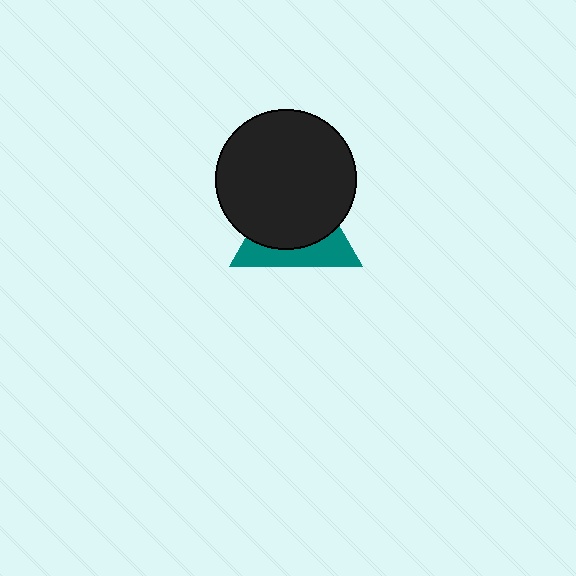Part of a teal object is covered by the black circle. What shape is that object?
It is a triangle.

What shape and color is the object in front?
The object in front is a black circle.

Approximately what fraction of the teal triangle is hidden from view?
Roughly 63% of the teal triangle is hidden behind the black circle.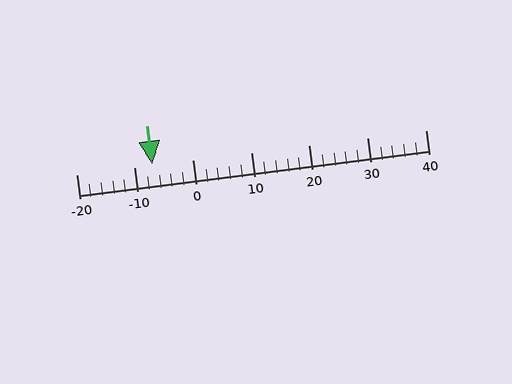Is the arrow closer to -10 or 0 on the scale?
The arrow is closer to -10.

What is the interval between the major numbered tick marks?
The major tick marks are spaced 10 units apart.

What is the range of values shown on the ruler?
The ruler shows values from -20 to 40.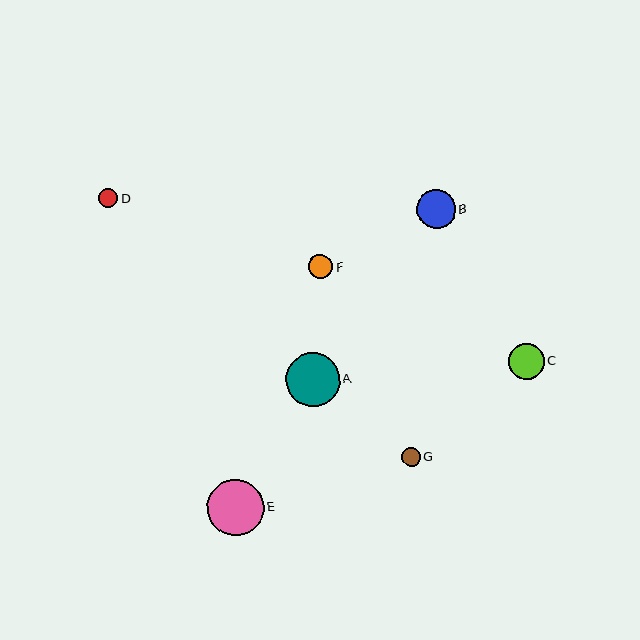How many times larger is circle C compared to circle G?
Circle C is approximately 1.8 times the size of circle G.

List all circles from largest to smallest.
From largest to smallest: E, A, B, C, F, G, D.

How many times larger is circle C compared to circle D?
Circle C is approximately 1.9 times the size of circle D.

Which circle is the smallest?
Circle D is the smallest with a size of approximately 19 pixels.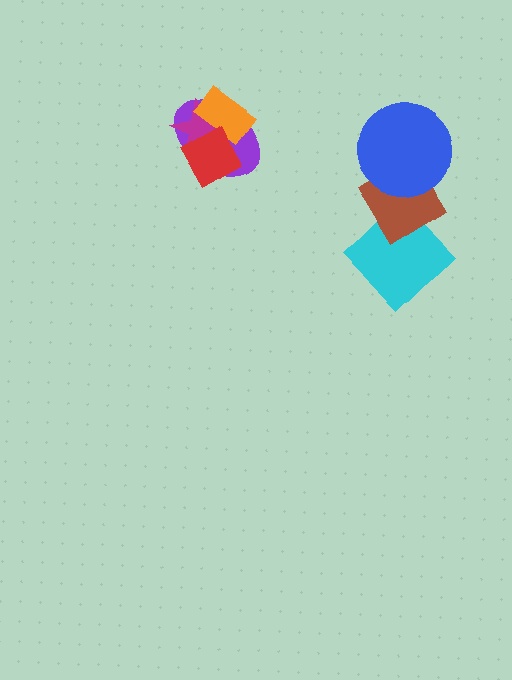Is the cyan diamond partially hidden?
Yes, it is partially covered by another shape.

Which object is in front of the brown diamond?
The blue circle is in front of the brown diamond.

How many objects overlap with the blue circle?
1 object overlaps with the blue circle.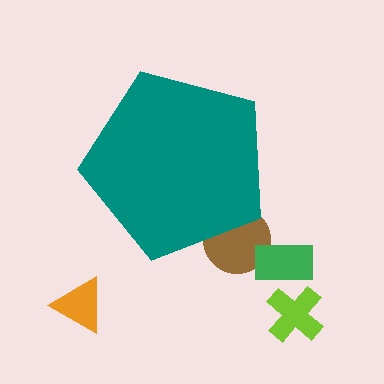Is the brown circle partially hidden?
Yes, the brown circle is partially hidden behind the teal pentagon.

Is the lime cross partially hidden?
No, the lime cross is fully visible.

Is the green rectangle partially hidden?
No, the green rectangle is fully visible.